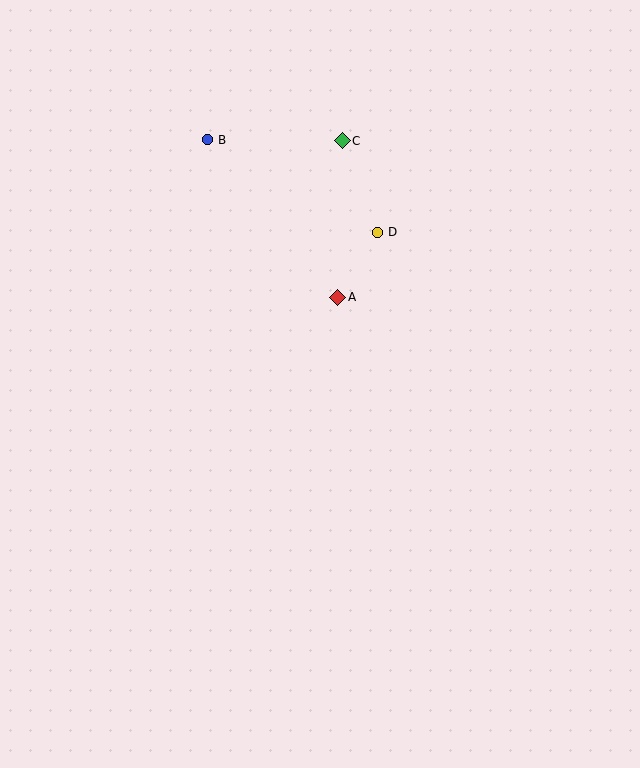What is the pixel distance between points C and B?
The distance between C and B is 135 pixels.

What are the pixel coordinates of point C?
Point C is at (342, 141).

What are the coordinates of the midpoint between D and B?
The midpoint between D and B is at (293, 186).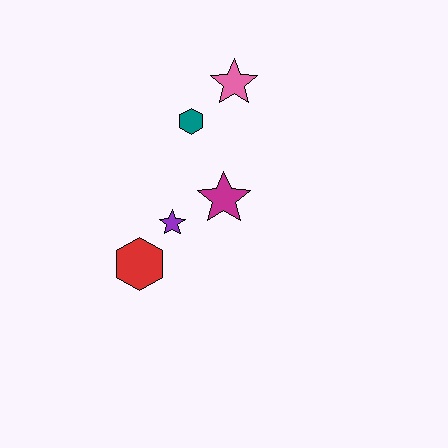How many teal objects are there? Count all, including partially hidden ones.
There is 1 teal object.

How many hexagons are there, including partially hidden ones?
There are 2 hexagons.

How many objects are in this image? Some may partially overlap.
There are 5 objects.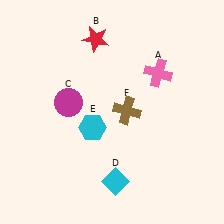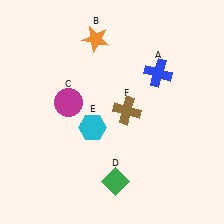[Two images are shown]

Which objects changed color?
A changed from pink to blue. B changed from red to orange. D changed from cyan to green.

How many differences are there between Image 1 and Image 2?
There are 3 differences between the two images.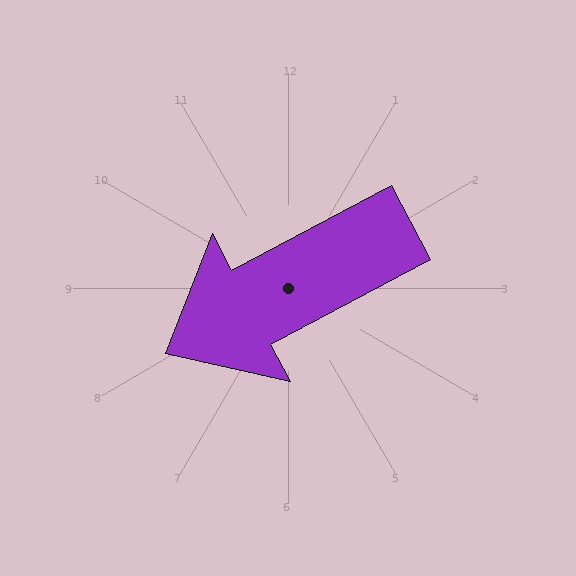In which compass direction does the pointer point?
Southwest.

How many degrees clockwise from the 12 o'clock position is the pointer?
Approximately 242 degrees.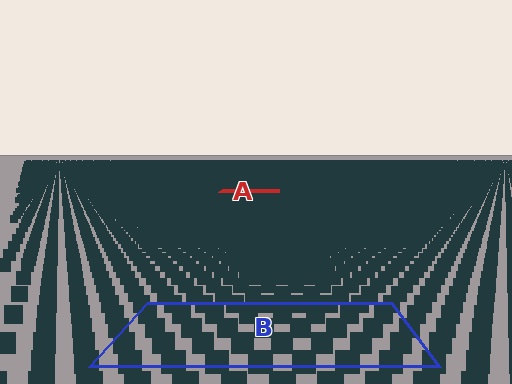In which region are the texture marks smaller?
The texture marks are smaller in region A, because it is farther away.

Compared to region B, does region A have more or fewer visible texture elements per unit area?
Region A has more texture elements per unit area — they are packed more densely because it is farther away.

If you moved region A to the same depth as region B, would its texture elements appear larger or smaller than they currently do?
They would appear larger. At a closer depth, the same texture elements are projected at a bigger on-screen size.